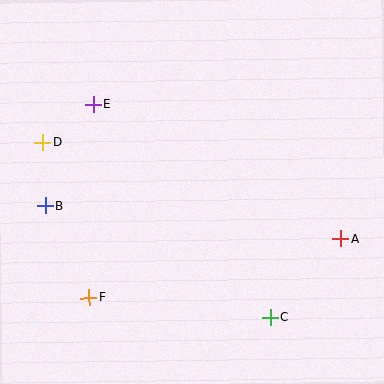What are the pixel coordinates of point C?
Point C is at (270, 317).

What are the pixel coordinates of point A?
Point A is at (340, 239).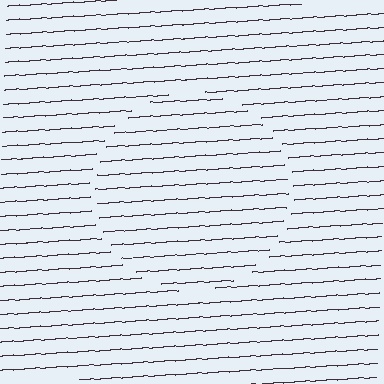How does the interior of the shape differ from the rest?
The interior of the shape contains the same grating, shifted by half a period — the contour is defined by the phase discontinuity where line-ends from the inner and outer gratings abut.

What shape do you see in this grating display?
An illusory circle. The interior of the shape contains the same grating, shifted by half a period — the contour is defined by the phase discontinuity where line-ends from the inner and outer gratings abut.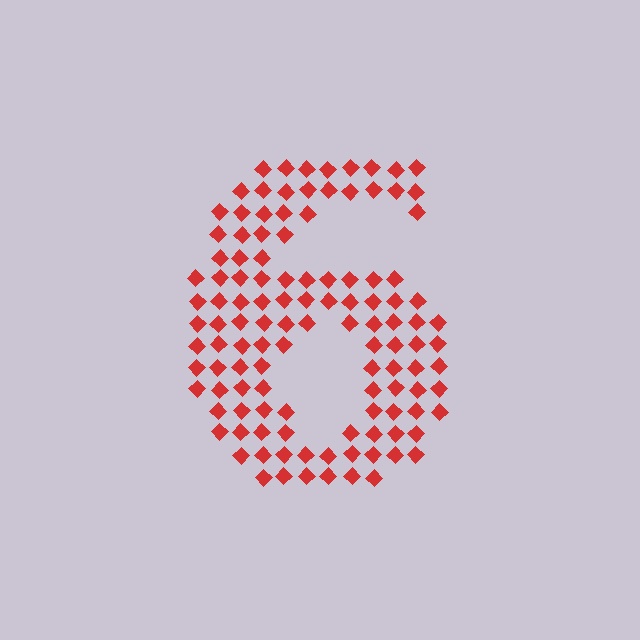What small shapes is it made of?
It is made of small diamonds.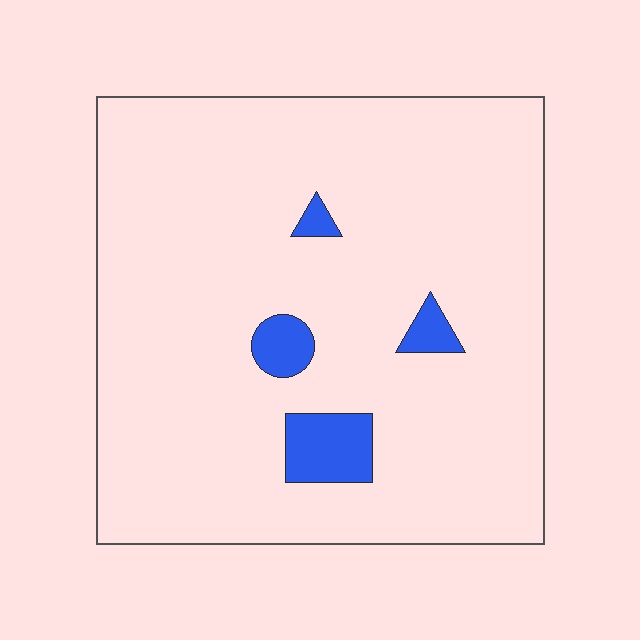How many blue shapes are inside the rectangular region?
4.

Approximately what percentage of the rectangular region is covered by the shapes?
Approximately 5%.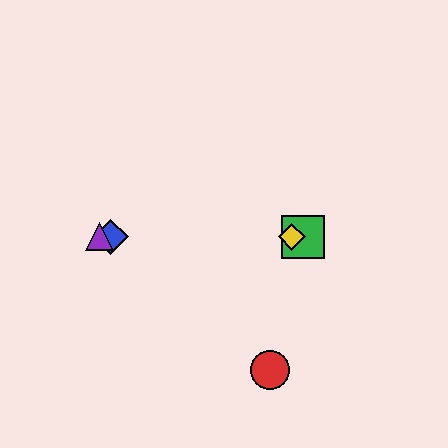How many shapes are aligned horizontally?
4 shapes (the blue diamond, the green square, the yellow diamond, the purple triangle) are aligned horizontally.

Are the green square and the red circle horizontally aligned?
No, the green square is at y≈237 and the red circle is at y≈370.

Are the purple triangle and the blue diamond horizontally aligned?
Yes, both are at y≈237.